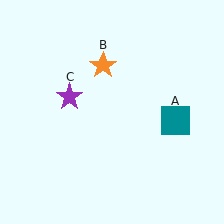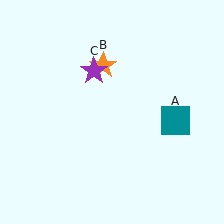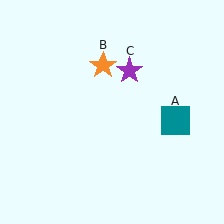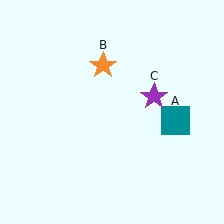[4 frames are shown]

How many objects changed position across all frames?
1 object changed position: purple star (object C).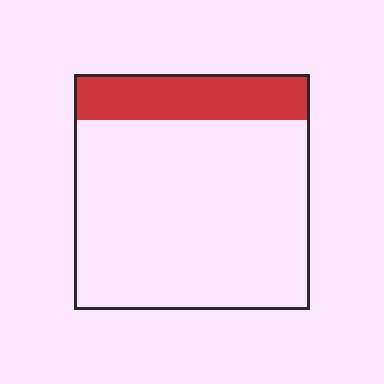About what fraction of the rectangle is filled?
About one fifth (1/5).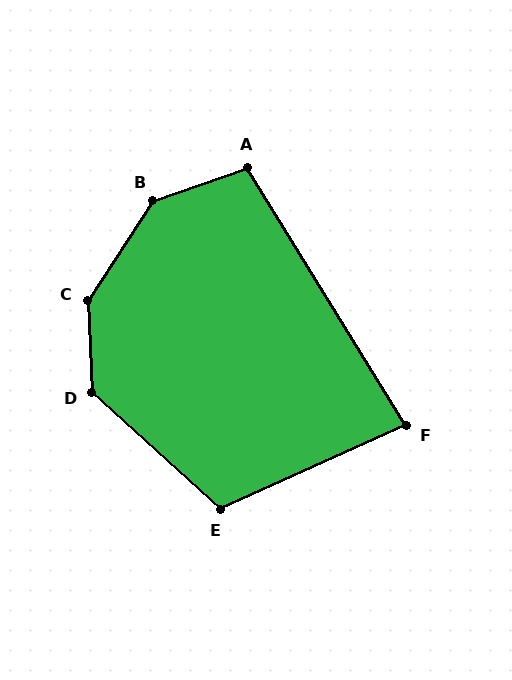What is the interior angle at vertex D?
Approximately 134 degrees (obtuse).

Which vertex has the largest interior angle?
C, at approximately 144 degrees.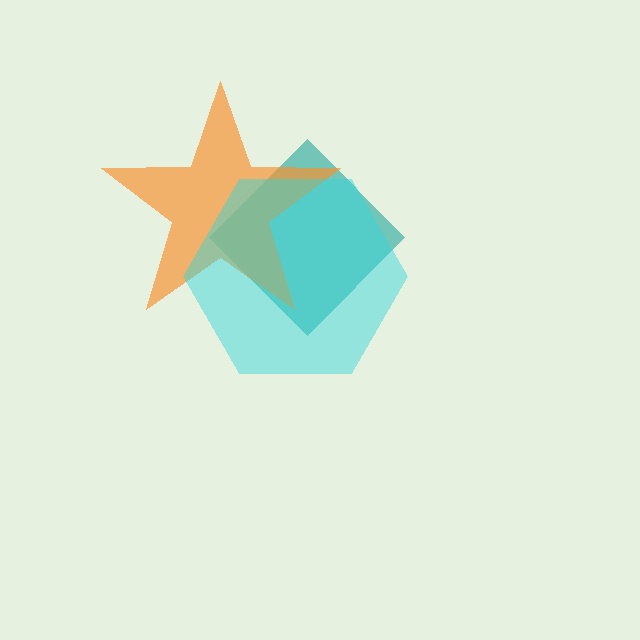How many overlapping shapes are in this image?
There are 3 overlapping shapes in the image.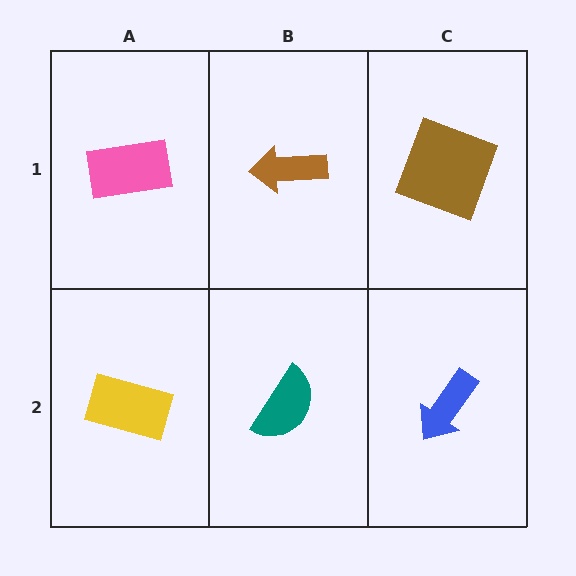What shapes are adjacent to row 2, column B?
A brown arrow (row 1, column B), a yellow rectangle (row 2, column A), a blue arrow (row 2, column C).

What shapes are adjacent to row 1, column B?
A teal semicircle (row 2, column B), a pink rectangle (row 1, column A), a brown square (row 1, column C).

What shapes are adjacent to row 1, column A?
A yellow rectangle (row 2, column A), a brown arrow (row 1, column B).